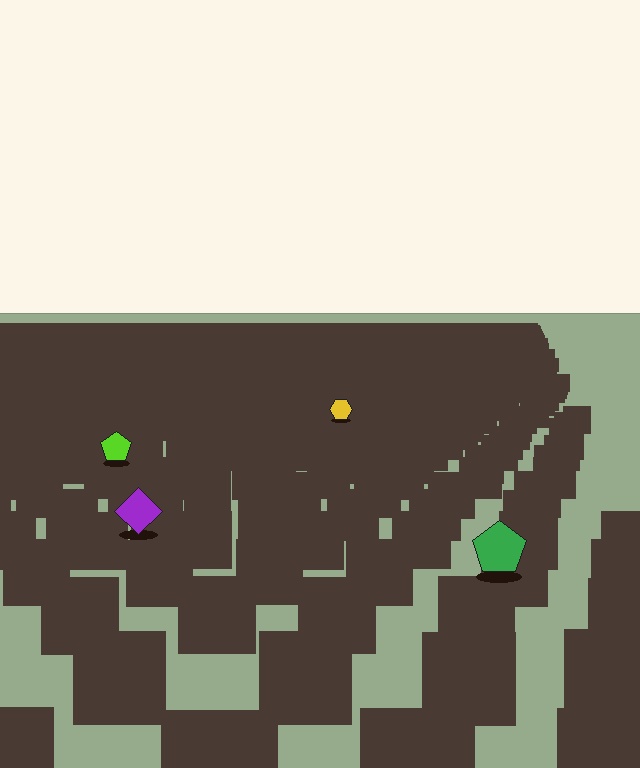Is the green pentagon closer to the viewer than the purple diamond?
Yes. The green pentagon is closer — you can tell from the texture gradient: the ground texture is coarser near it.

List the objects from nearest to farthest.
From nearest to farthest: the green pentagon, the purple diamond, the lime pentagon, the yellow hexagon.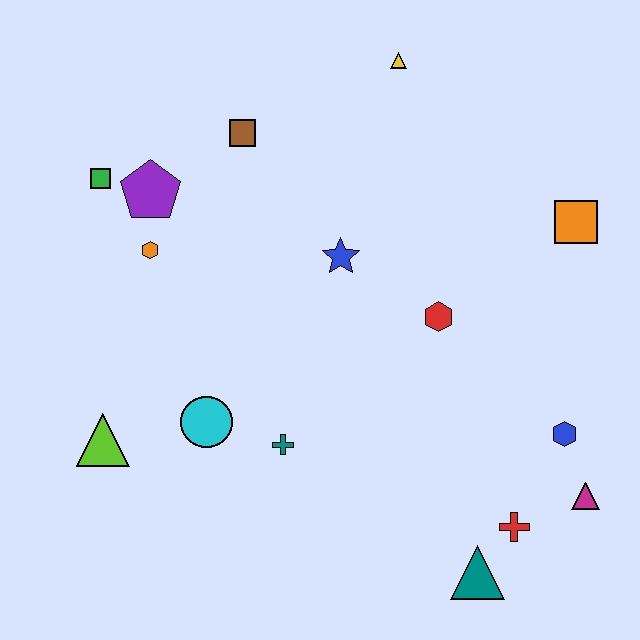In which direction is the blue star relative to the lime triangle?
The blue star is to the right of the lime triangle.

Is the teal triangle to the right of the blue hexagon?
No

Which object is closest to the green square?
The purple pentagon is closest to the green square.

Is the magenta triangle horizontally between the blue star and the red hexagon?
No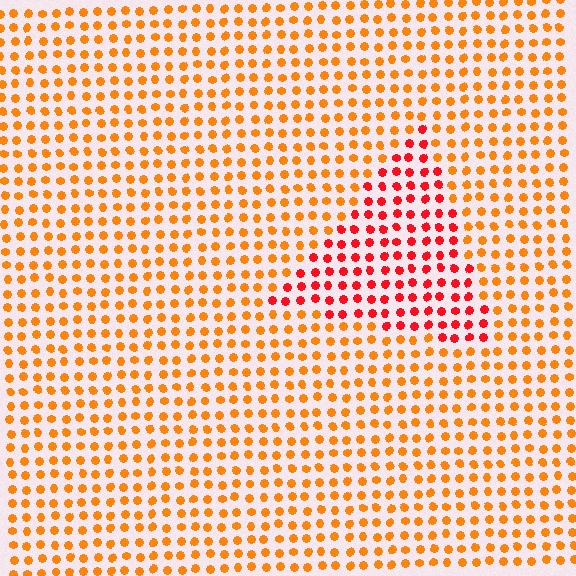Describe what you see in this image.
The image is filled with small orange elements in a uniform arrangement. A triangle-shaped region is visible where the elements are tinted to a slightly different hue, forming a subtle color boundary.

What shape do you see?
I see a triangle.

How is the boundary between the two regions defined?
The boundary is defined purely by a slight shift in hue (about 35 degrees). Spacing, size, and orientation are identical on both sides.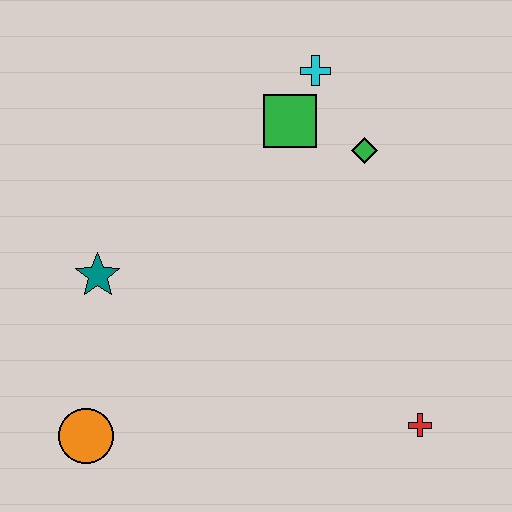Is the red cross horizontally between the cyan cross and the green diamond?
No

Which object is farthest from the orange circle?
The cyan cross is farthest from the orange circle.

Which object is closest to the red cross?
The green diamond is closest to the red cross.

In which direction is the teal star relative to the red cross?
The teal star is to the left of the red cross.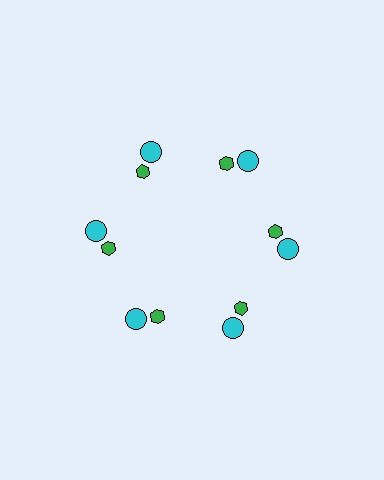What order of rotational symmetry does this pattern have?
This pattern has 6-fold rotational symmetry.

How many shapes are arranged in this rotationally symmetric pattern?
There are 12 shapes, arranged in 6 groups of 2.